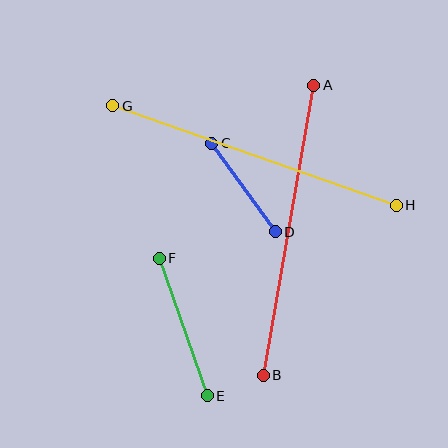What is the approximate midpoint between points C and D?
The midpoint is at approximately (244, 188) pixels.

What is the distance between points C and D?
The distance is approximately 109 pixels.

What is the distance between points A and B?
The distance is approximately 295 pixels.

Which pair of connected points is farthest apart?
Points G and H are farthest apart.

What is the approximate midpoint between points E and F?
The midpoint is at approximately (183, 327) pixels.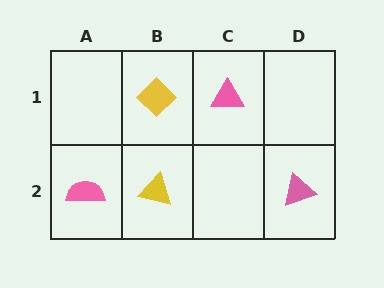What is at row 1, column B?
A yellow diamond.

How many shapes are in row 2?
3 shapes.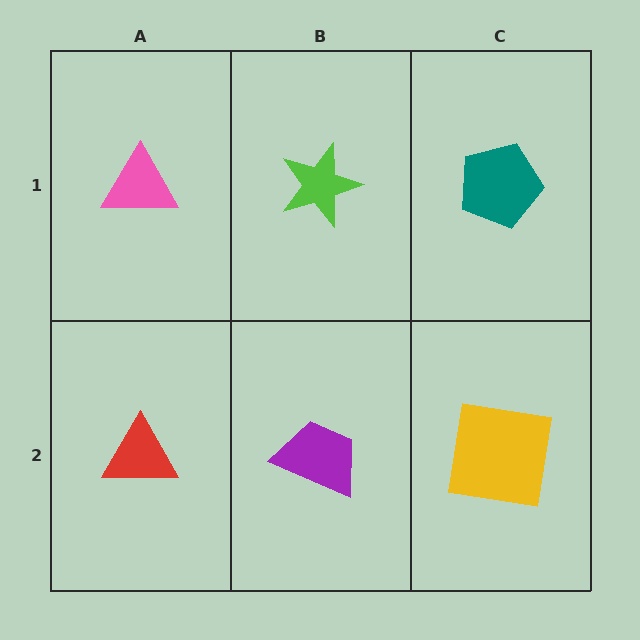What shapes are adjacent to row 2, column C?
A teal pentagon (row 1, column C), a purple trapezoid (row 2, column B).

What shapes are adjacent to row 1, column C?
A yellow square (row 2, column C), a lime star (row 1, column B).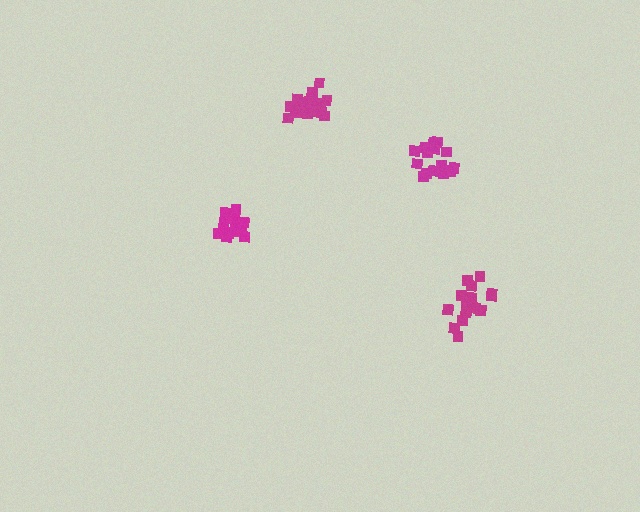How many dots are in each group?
Group 1: 15 dots, Group 2: 18 dots, Group 3: 18 dots, Group 4: 17 dots (68 total).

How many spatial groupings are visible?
There are 4 spatial groupings.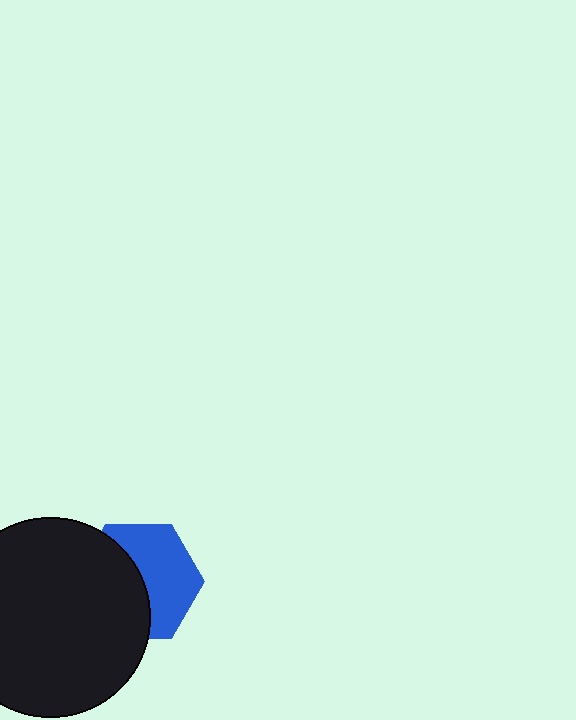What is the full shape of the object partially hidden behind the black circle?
The partially hidden object is a blue hexagon.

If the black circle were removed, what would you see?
You would see the complete blue hexagon.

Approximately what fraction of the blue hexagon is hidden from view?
Roughly 48% of the blue hexagon is hidden behind the black circle.